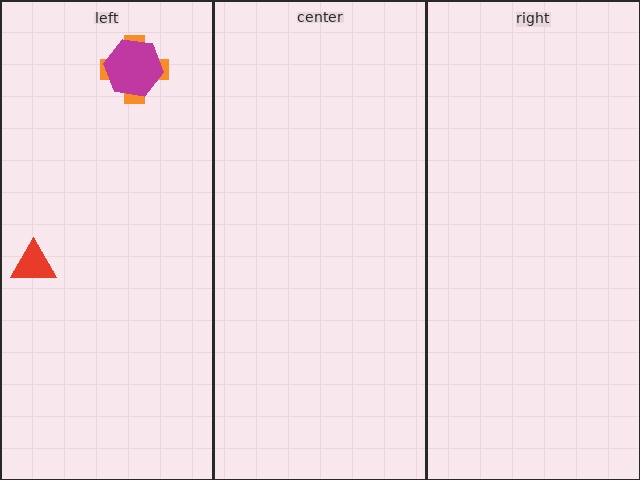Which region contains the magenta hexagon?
The left region.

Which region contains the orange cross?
The left region.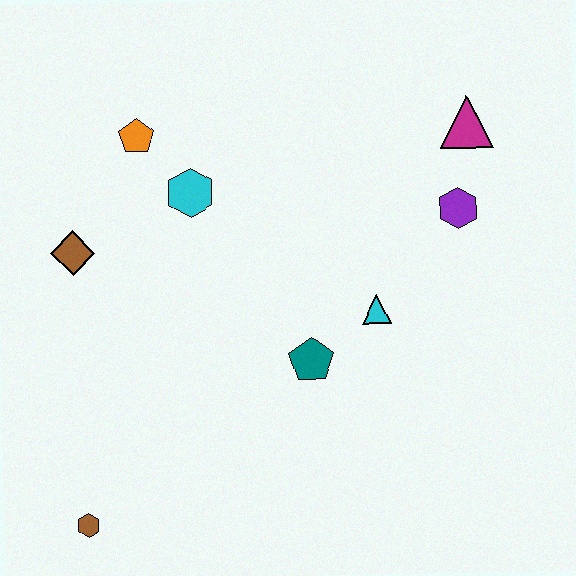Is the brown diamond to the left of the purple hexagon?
Yes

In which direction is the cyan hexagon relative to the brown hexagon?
The cyan hexagon is above the brown hexagon.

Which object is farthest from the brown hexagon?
The magenta triangle is farthest from the brown hexagon.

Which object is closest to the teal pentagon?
The cyan triangle is closest to the teal pentagon.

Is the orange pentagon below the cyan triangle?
No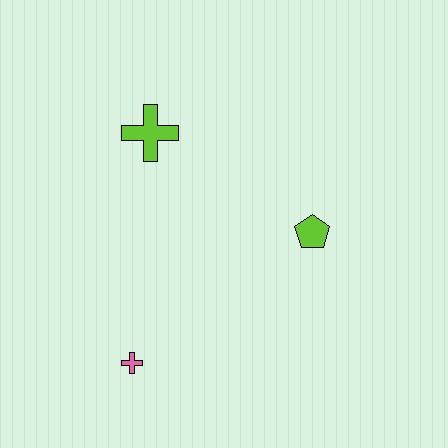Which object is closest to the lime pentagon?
The lime cross is closest to the lime pentagon.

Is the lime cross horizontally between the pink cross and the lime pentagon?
Yes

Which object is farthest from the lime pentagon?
The pink cross is farthest from the lime pentagon.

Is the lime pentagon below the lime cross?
Yes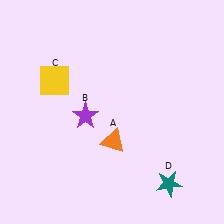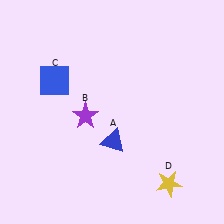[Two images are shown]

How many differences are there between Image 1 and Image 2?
There are 3 differences between the two images.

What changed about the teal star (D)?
In Image 1, D is teal. In Image 2, it changed to yellow.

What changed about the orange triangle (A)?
In Image 1, A is orange. In Image 2, it changed to blue.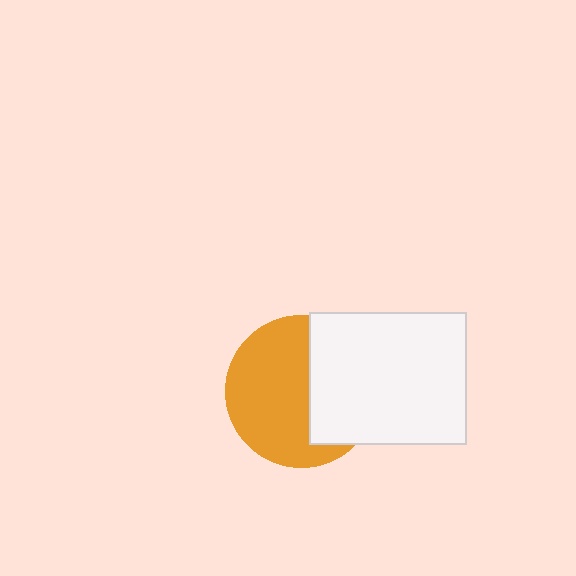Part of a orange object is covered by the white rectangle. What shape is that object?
It is a circle.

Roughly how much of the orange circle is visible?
About half of it is visible (roughly 60%).